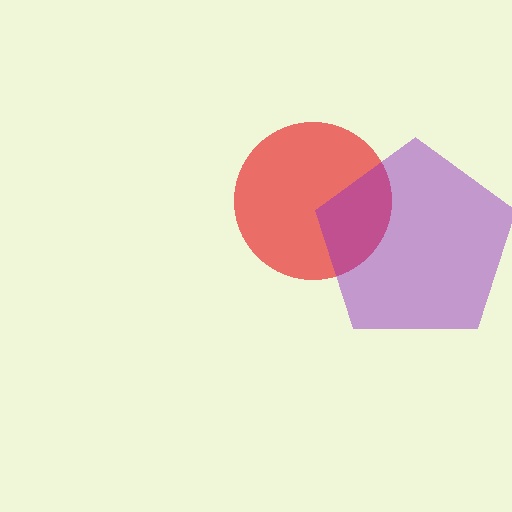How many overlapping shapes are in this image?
There are 2 overlapping shapes in the image.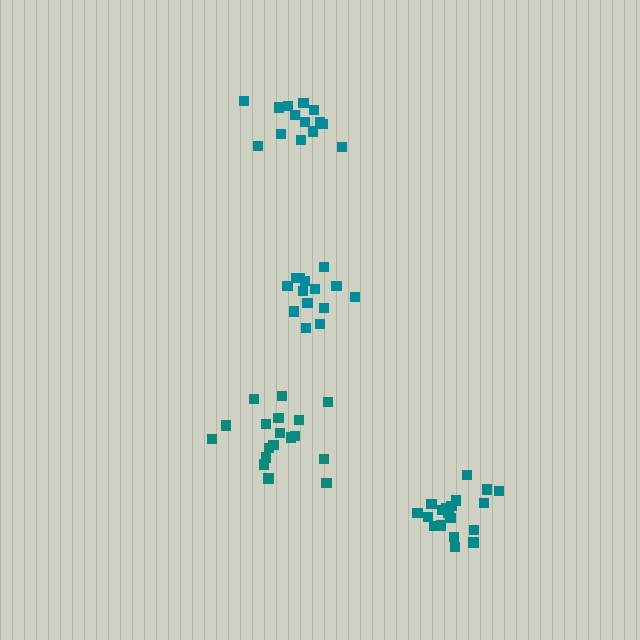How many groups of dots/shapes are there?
There are 4 groups.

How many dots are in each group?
Group 1: 15 dots, Group 2: 18 dots, Group 3: 14 dots, Group 4: 20 dots (67 total).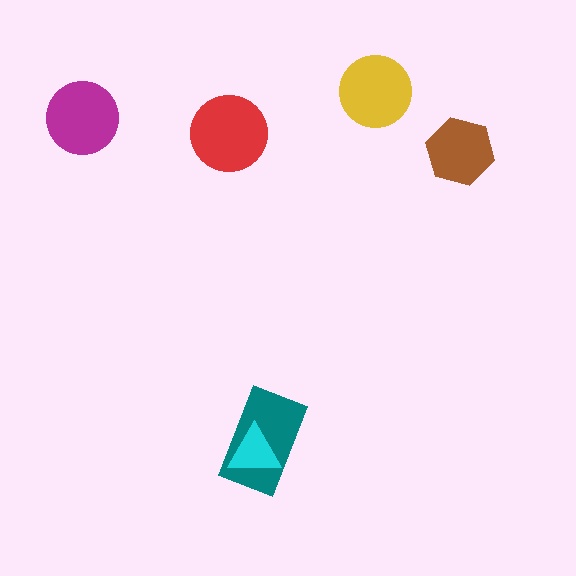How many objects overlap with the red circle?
0 objects overlap with the red circle.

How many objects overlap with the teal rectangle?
1 object overlaps with the teal rectangle.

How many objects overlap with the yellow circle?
0 objects overlap with the yellow circle.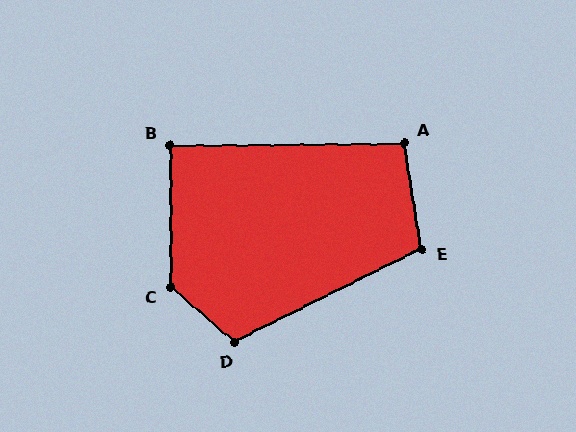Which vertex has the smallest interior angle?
B, at approximately 91 degrees.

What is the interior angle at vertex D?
Approximately 113 degrees (obtuse).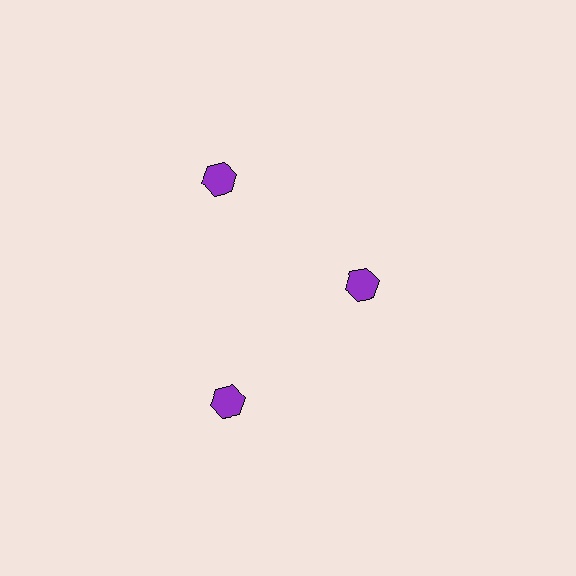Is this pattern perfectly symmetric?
No. The 3 purple hexagons are arranged in a ring, but one element near the 3 o'clock position is pulled inward toward the center, breaking the 3-fold rotational symmetry.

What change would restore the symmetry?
The symmetry would be restored by moving it outward, back onto the ring so that all 3 hexagons sit at equal angles and equal distance from the center.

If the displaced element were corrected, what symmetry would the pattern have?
It would have 3-fold rotational symmetry — the pattern would map onto itself every 120 degrees.